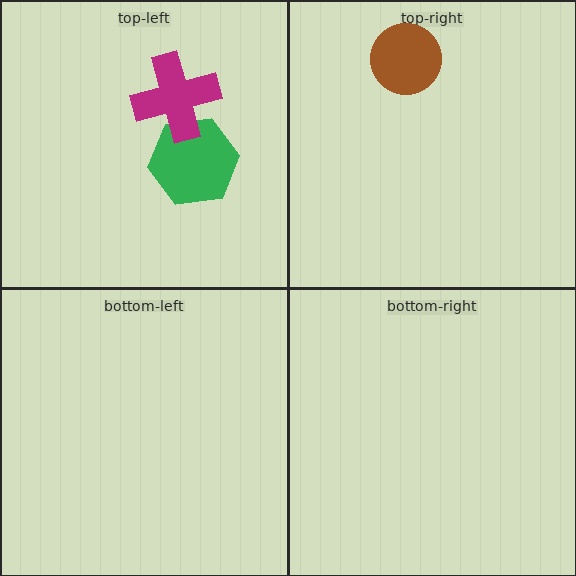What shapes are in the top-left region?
The green hexagon, the magenta cross.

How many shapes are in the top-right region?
1.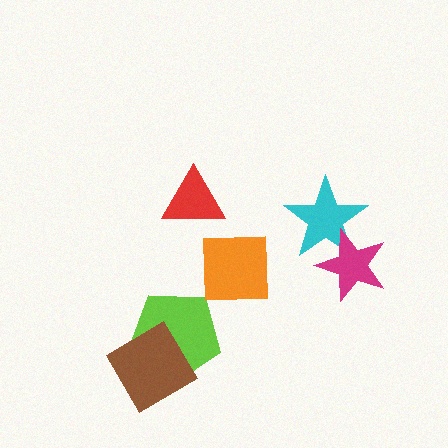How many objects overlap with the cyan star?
1 object overlaps with the cyan star.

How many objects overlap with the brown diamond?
1 object overlaps with the brown diamond.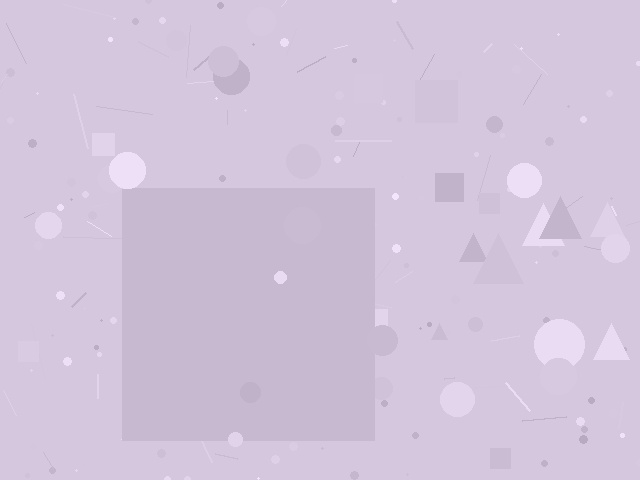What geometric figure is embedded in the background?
A square is embedded in the background.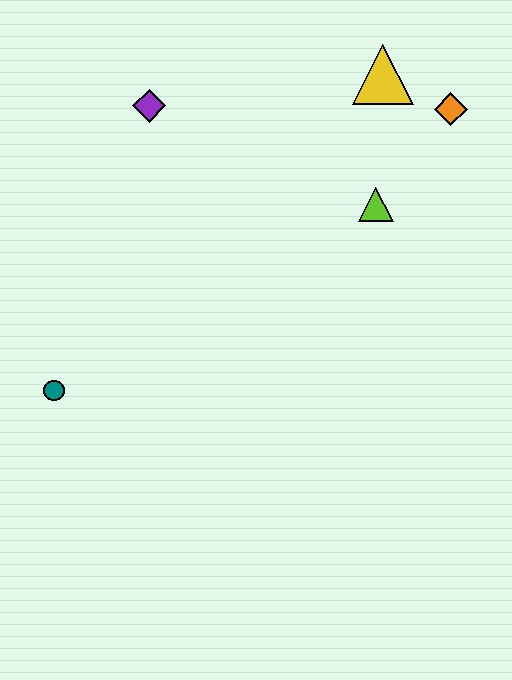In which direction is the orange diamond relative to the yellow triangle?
The orange diamond is to the right of the yellow triangle.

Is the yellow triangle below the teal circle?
No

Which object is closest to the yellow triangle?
The orange diamond is closest to the yellow triangle.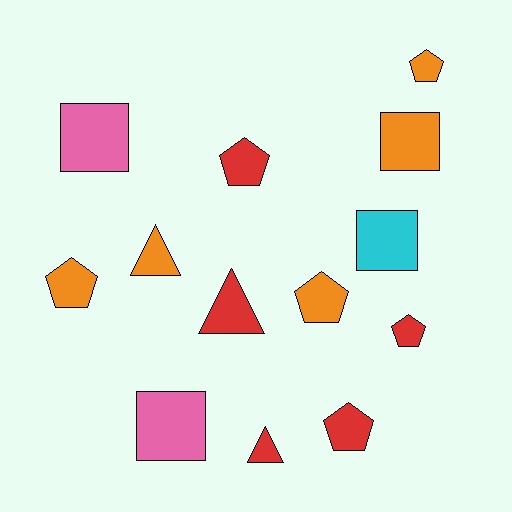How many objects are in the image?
There are 13 objects.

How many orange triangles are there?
There is 1 orange triangle.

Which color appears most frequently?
Orange, with 5 objects.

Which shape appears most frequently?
Pentagon, with 6 objects.